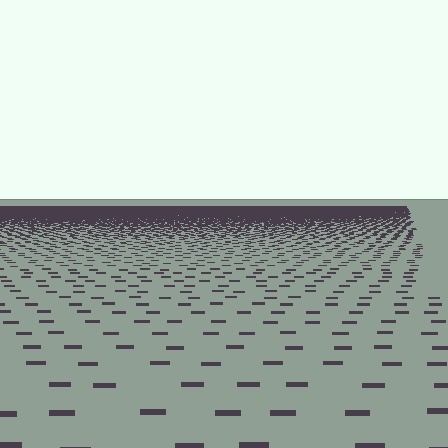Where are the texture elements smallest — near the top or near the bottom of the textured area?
Near the top.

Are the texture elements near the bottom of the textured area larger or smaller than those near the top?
Larger. Near the bottom, elements are closer to the viewer and appear at a bigger on-screen size.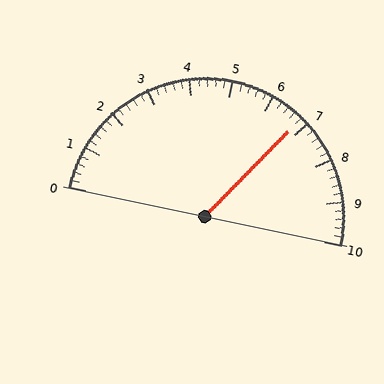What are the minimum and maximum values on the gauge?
The gauge ranges from 0 to 10.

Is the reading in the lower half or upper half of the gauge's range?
The reading is in the upper half of the range (0 to 10).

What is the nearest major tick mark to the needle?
The nearest major tick mark is 7.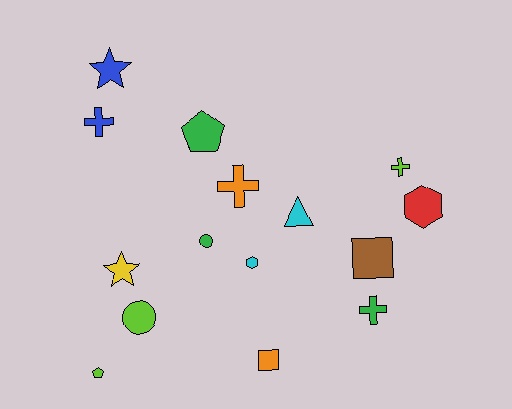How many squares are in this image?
There are 2 squares.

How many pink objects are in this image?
There are no pink objects.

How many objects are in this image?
There are 15 objects.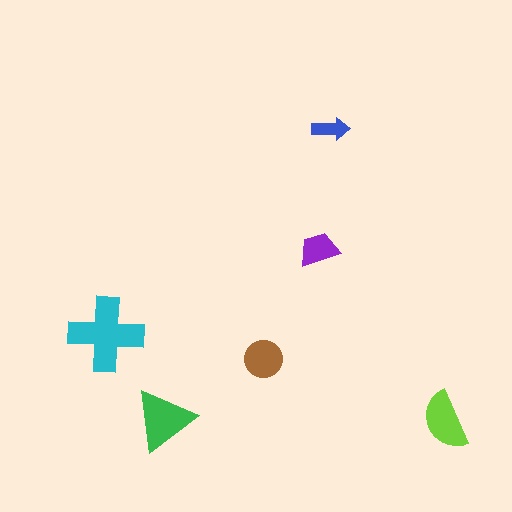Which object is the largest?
The cyan cross.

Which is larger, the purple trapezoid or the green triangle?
The green triangle.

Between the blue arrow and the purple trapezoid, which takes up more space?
The purple trapezoid.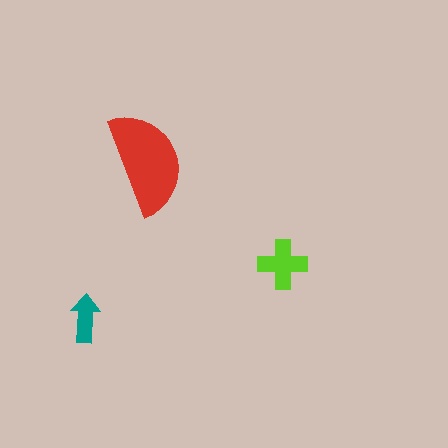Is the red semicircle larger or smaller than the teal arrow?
Larger.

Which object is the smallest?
The teal arrow.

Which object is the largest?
The red semicircle.